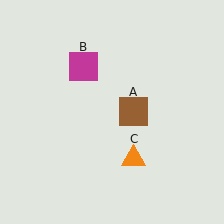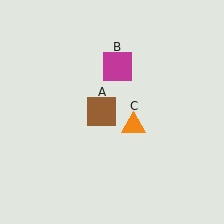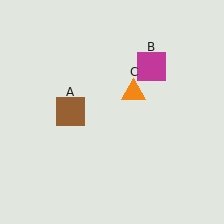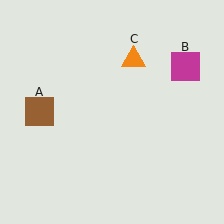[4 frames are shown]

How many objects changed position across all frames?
3 objects changed position: brown square (object A), magenta square (object B), orange triangle (object C).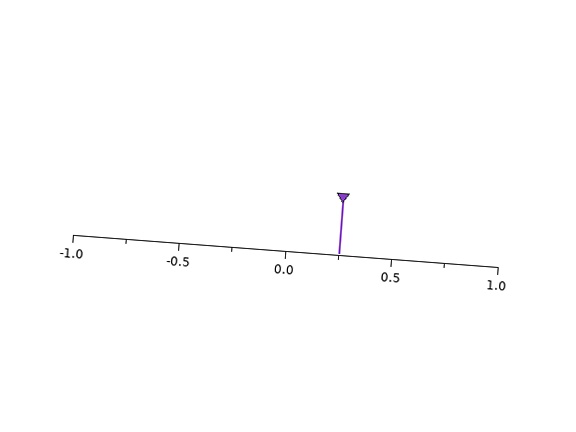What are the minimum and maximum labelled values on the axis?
The axis runs from -1.0 to 1.0.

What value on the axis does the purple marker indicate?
The marker indicates approximately 0.25.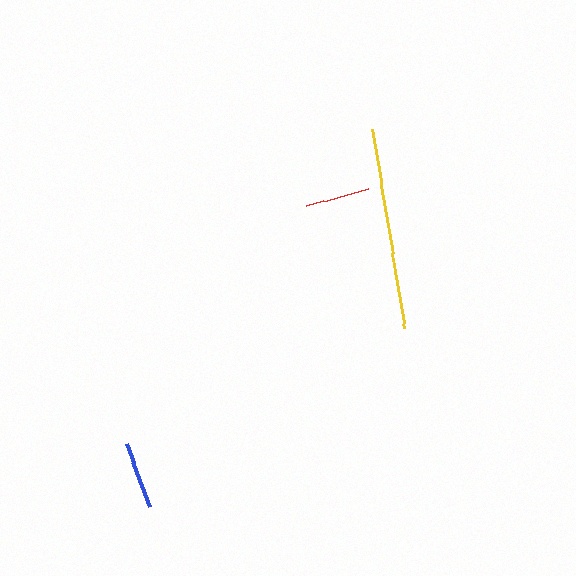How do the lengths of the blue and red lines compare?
The blue and red lines are approximately the same length.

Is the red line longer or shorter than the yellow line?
The yellow line is longer than the red line.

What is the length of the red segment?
The red segment is approximately 65 pixels long.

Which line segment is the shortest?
The red line is the shortest at approximately 65 pixels.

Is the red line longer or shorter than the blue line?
The blue line is longer than the red line.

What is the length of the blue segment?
The blue segment is approximately 68 pixels long.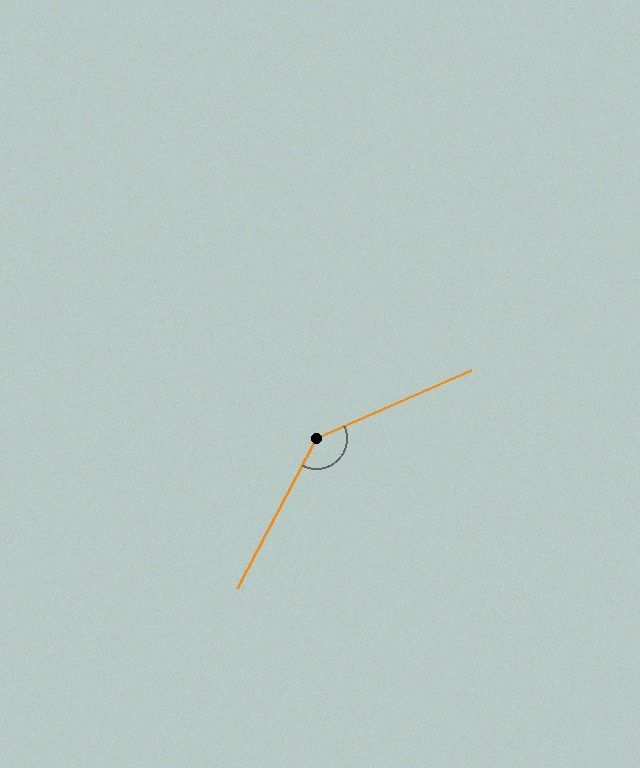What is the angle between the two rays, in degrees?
Approximately 141 degrees.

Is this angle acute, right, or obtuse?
It is obtuse.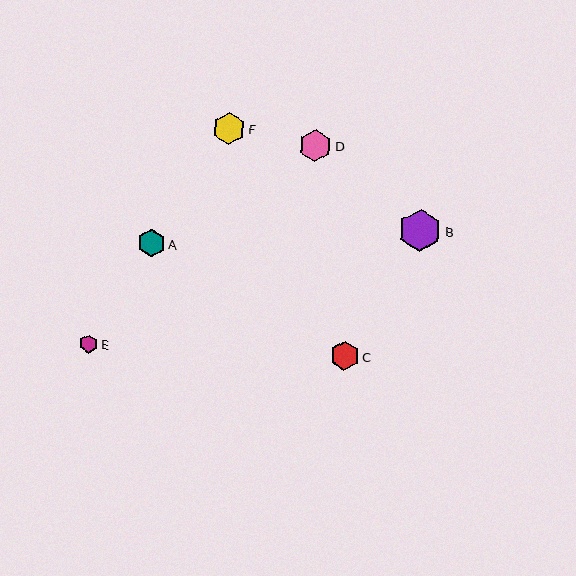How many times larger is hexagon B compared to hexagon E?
Hexagon B is approximately 2.4 times the size of hexagon E.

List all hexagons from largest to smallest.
From largest to smallest: B, F, D, C, A, E.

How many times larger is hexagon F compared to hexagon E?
Hexagon F is approximately 1.8 times the size of hexagon E.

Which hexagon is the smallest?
Hexagon E is the smallest with a size of approximately 18 pixels.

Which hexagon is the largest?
Hexagon B is the largest with a size of approximately 42 pixels.